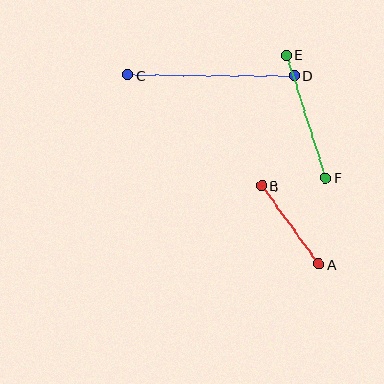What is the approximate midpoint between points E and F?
The midpoint is at approximately (306, 116) pixels.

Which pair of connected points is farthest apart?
Points C and D are farthest apart.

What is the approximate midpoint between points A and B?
The midpoint is at approximately (290, 225) pixels.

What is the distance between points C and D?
The distance is approximately 167 pixels.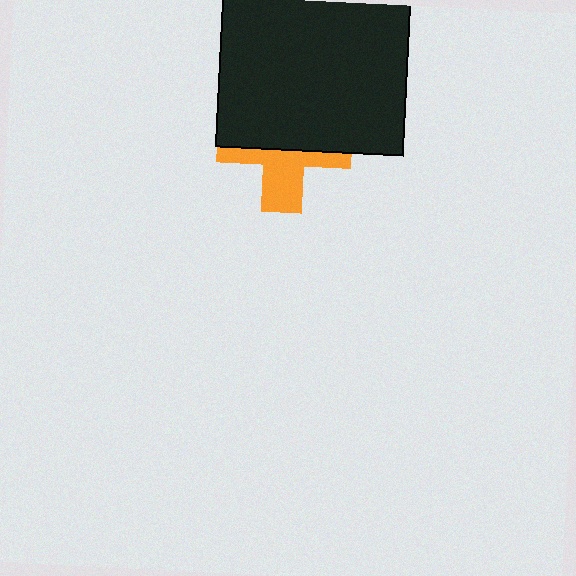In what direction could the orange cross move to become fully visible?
The orange cross could move down. That would shift it out from behind the black square entirely.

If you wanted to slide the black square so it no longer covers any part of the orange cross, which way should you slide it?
Slide it up — that is the most direct way to separate the two shapes.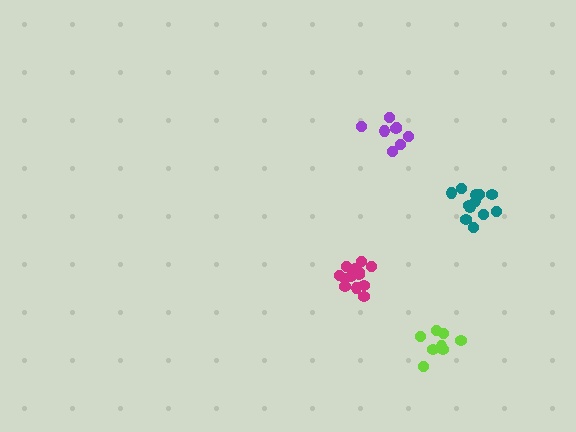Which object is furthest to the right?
The teal cluster is rightmost.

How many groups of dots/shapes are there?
There are 4 groups.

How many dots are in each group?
Group 1: 8 dots, Group 2: 14 dots, Group 3: 12 dots, Group 4: 8 dots (42 total).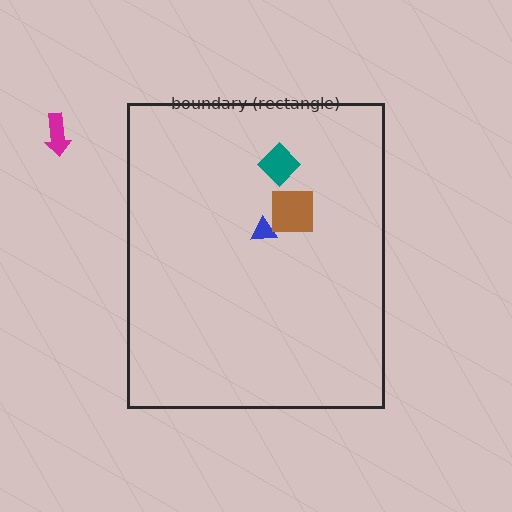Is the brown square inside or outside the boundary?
Inside.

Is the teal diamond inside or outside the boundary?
Inside.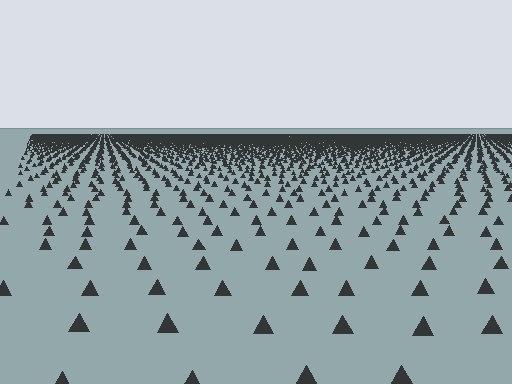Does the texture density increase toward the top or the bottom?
Density increases toward the top.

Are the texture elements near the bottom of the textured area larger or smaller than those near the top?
Larger. Near the bottom, elements are closer to the viewer and appear at a bigger on-screen size.